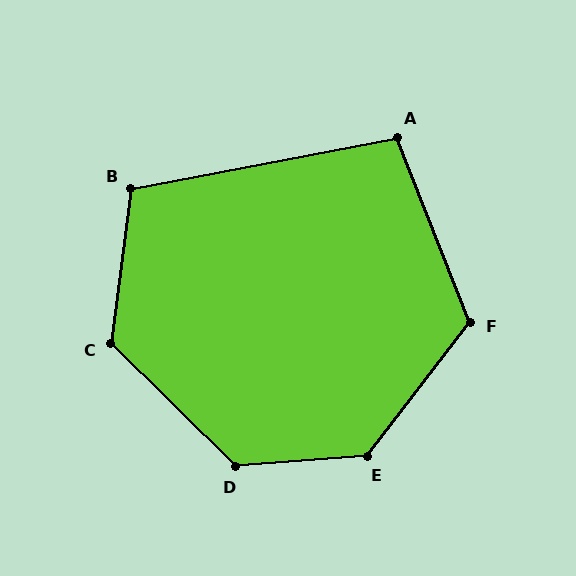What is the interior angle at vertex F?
Approximately 121 degrees (obtuse).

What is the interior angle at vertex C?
Approximately 127 degrees (obtuse).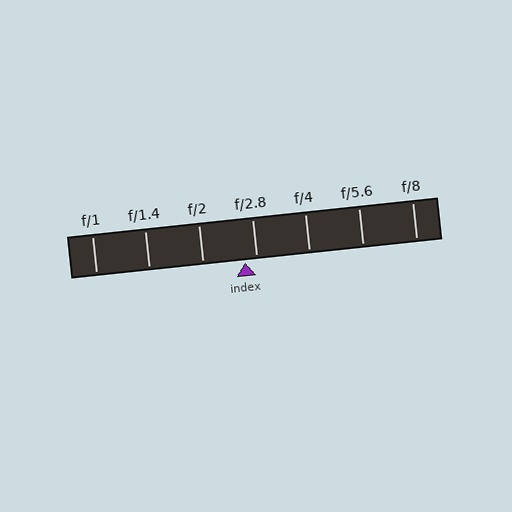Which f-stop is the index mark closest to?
The index mark is closest to f/2.8.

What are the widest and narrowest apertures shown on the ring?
The widest aperture shown is f/1 and the narrowest is f/8.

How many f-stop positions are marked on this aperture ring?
There are 7 f-stop positions marked.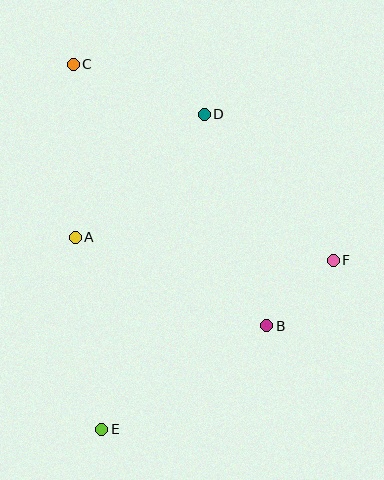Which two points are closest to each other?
Points B and F are closest to each other.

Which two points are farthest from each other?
Points C and E are farthest from each other.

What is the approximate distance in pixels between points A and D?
The distance between A and D is approximately 178 pixels.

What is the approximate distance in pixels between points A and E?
The distance between A and E is approximately 194 pixels.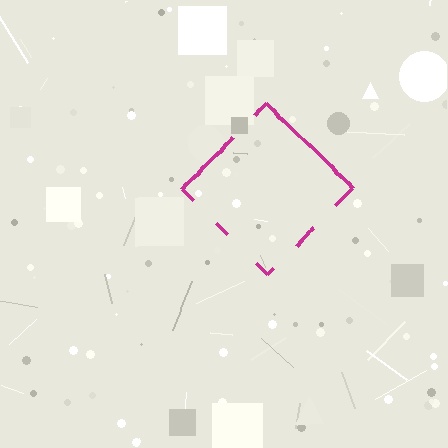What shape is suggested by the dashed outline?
The dashed outline suggests a diamond.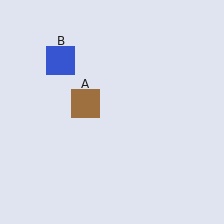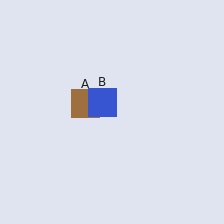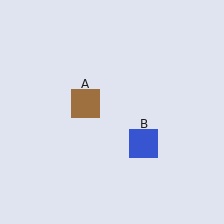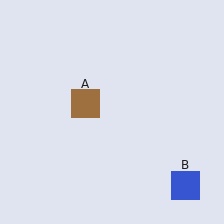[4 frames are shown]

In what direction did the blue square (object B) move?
The blue square (object B) moved down and to the right.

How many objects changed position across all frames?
1 object changed position: blue square (object B).